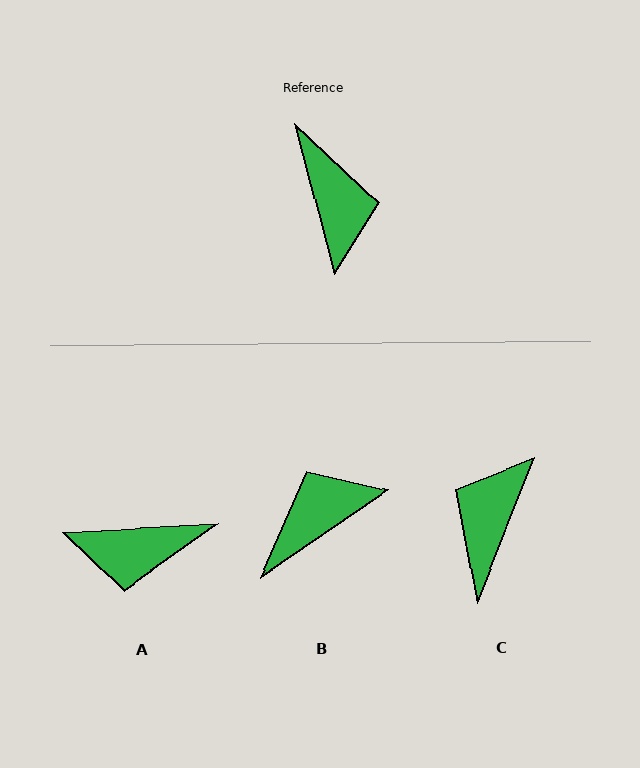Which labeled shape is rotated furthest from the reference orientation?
C, about 144 degrees away.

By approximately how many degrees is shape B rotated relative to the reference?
Approximately 109 degrees counter-clockwise.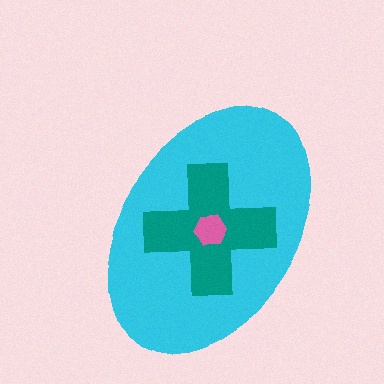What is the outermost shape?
The cyan ellipse.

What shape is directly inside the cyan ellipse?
The teal cross.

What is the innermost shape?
The pink hexagon.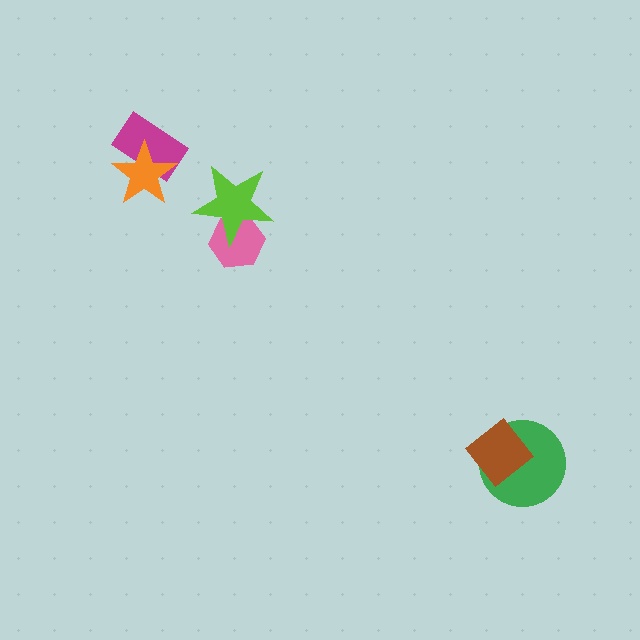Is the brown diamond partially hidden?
No, no other shape covers it.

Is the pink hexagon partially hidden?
Yes, it is partially covered by another shape.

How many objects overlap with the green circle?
1 object overlaps with the green circle.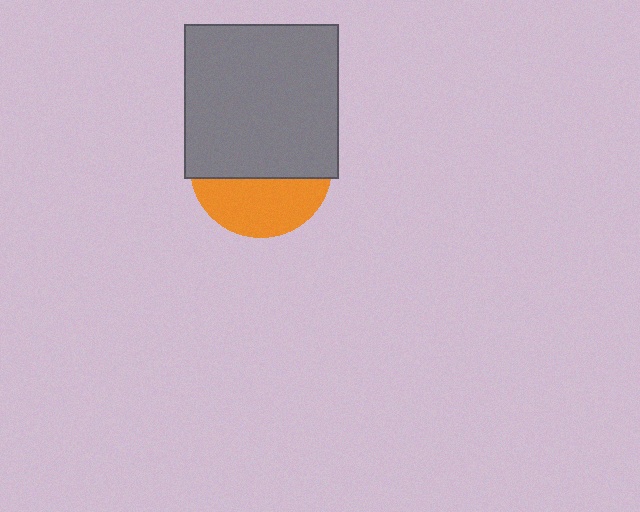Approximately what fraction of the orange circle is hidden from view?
Roughly 61% of the orange circle is hidden behind the gray square.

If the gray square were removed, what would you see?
You would see the complete orange circle.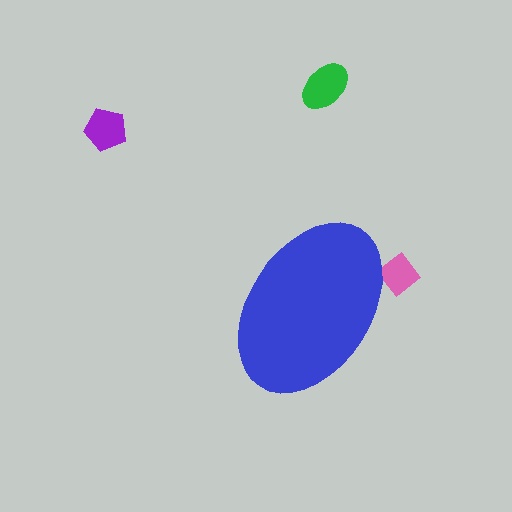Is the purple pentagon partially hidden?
No, the purple pentagon is fully visible.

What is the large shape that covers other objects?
A blue ellipse.